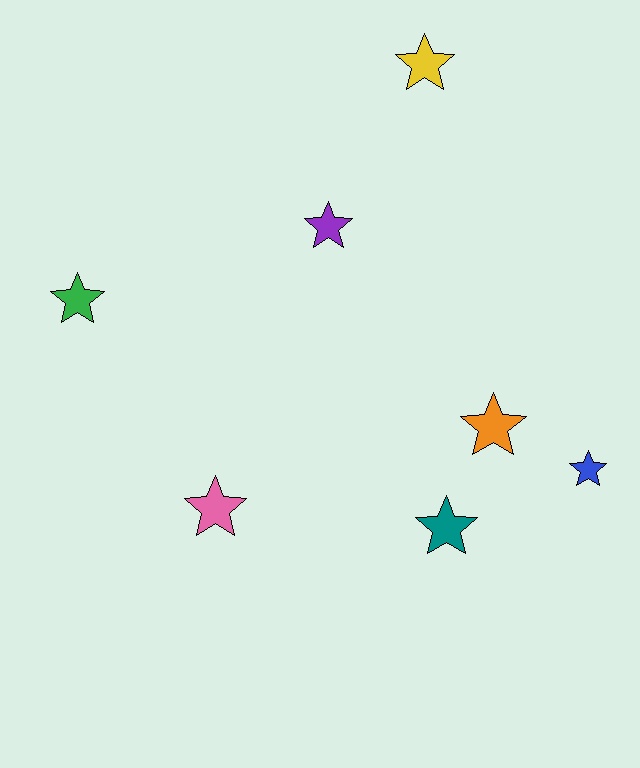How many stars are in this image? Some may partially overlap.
There are 7 stars.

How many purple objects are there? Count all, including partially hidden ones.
There is 1 purple object.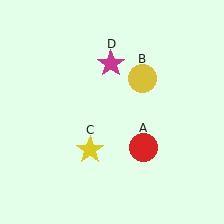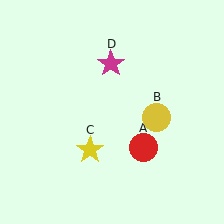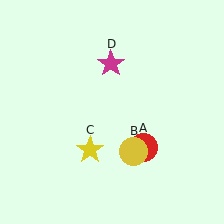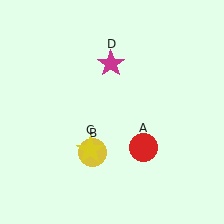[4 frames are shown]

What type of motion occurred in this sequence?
The yellow circle (object B) rotated clockwise around the center of the scene.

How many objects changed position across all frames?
1 object changed position: yellow circle (object B).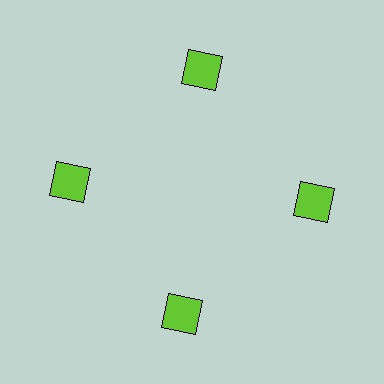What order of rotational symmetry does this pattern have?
This pattern has 4-fold rotational symmetry.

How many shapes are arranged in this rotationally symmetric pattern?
There are 4 shapes, arranged in 4 groups of 1.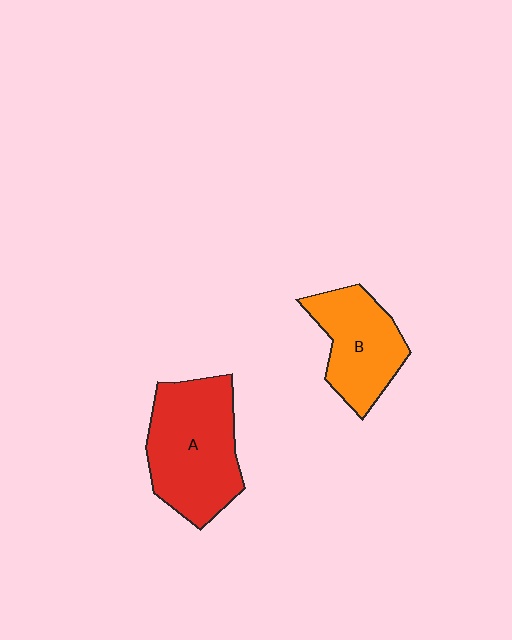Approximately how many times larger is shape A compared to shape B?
Approximately 1.4 times.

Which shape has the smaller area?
Shape B (orange).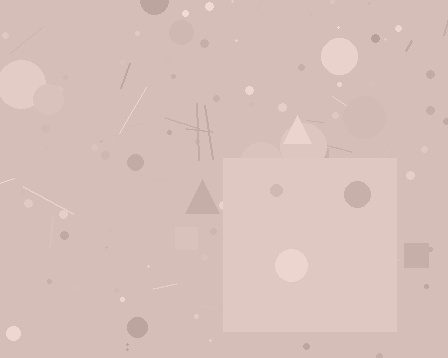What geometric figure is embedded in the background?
A square is embedded in the background.